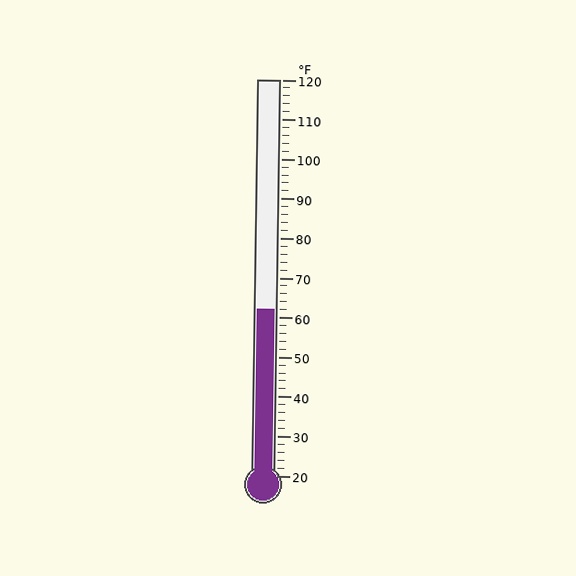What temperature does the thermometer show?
The thermometer shows approximately 62°F.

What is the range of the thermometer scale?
The thermometer scale ranges from 20°F to 120°F.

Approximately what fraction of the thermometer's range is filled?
The thermometer is filled to approximately 40% of its range.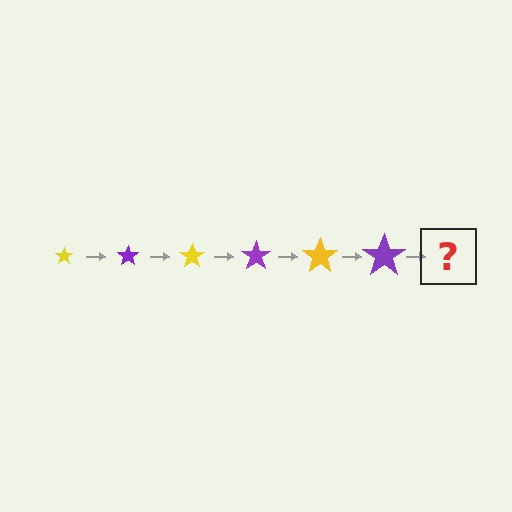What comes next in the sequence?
The next element should be a yellow star, larger than the previous one.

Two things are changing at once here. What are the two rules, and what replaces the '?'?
The two rules are that the star grows larger each step and the color cycles through yellow and purple. The '?' should be a yellow star, larger than the previous one.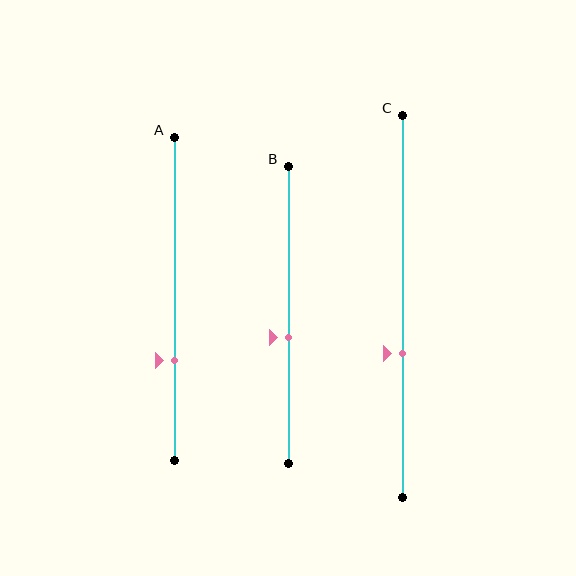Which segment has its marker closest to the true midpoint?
Segment B has its marker closest to the true midpoint.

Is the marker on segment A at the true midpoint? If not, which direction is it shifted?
No, the marker on segment A is shifted downward by about 19% of the segment length.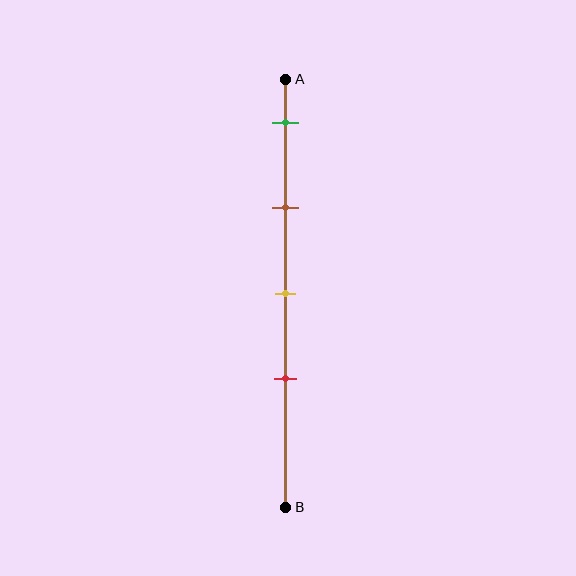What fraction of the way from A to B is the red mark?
The red mark is approximately 70% (0.7) of the way from A to B.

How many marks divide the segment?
There are 4 marks dividing the segment.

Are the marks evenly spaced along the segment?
Yes, the marks are approximately evenly spaced.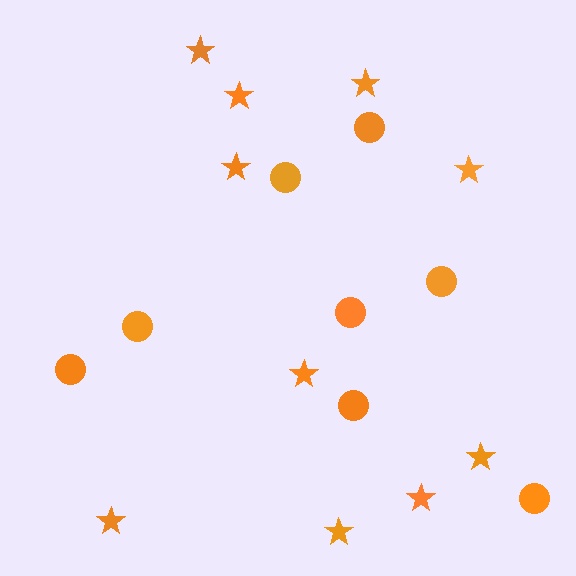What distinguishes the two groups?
There are 2 groups: one group of stars (10) and one group of circles (8).